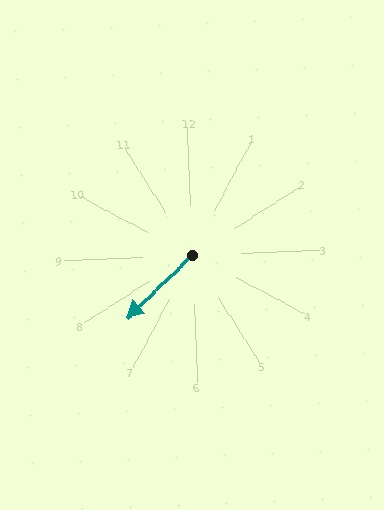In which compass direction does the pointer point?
Southwest.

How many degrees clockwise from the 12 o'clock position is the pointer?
Approximately 228 degrees.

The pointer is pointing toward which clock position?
Roughly 8 o'clock.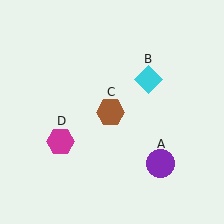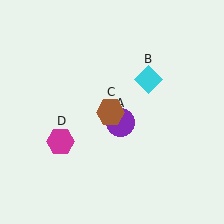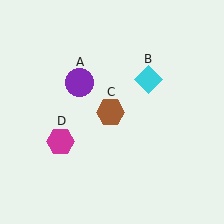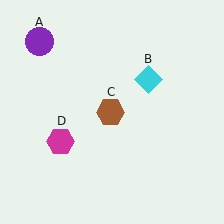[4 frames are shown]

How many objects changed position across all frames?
1 object changed position: purple circle (object A).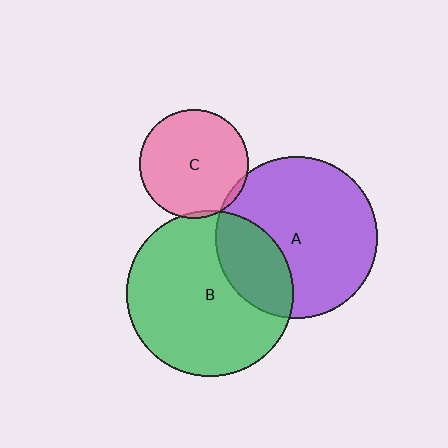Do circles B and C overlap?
Yes.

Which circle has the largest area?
Circle B (green).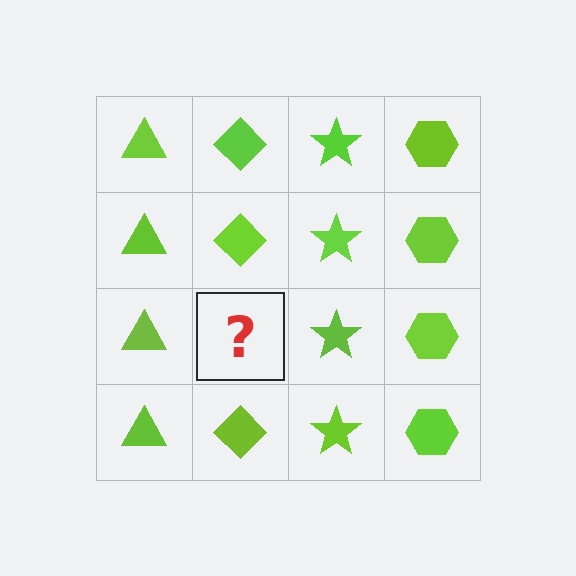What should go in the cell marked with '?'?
The missing cell should contain a lime diamond.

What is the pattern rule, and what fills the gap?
The rule is that each column has a consistent shape. The gap should be filled with a lime diamond.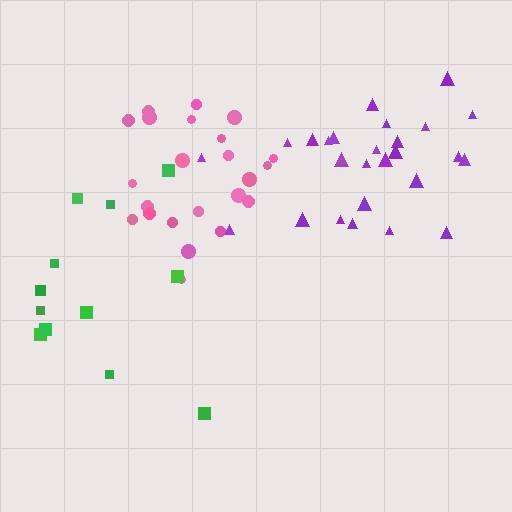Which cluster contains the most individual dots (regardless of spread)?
Purple (26).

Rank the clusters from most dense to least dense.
pink, purple, green.